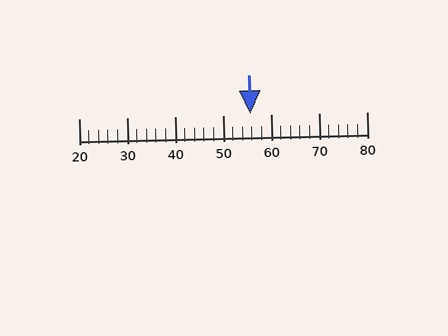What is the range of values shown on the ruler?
The ruler shows values from 20 to 80.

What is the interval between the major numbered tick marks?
The major tick marks are spaced 10 units apart.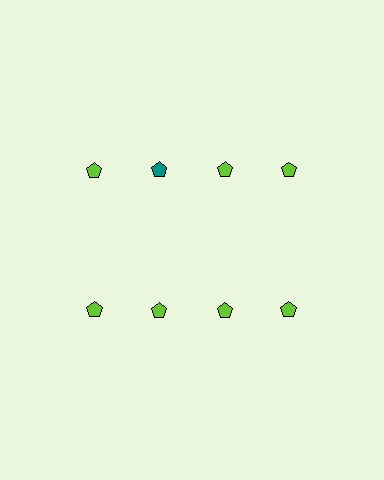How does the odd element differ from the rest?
It has a different color: teal instead of lime.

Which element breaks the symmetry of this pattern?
The teal pentagon in the top row, second from left column breaks the symmetry. All other shapes are lime pentagons.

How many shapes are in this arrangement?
There are 8 shapes arranged in a grid pattern.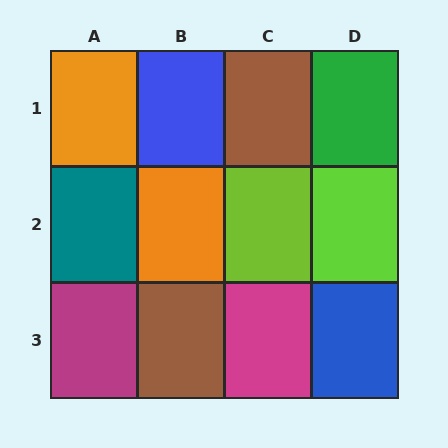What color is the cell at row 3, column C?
Magenta.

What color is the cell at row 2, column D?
Lime.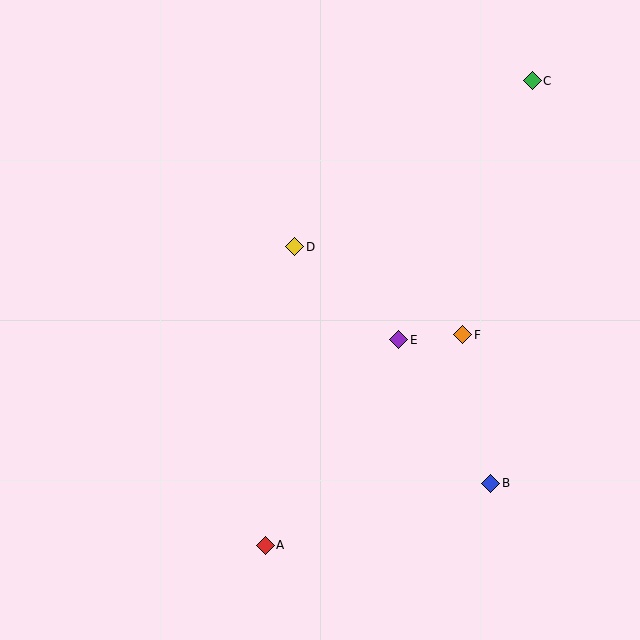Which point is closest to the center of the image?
Point D at (295, 247) is closest to the center.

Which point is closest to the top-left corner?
Point D is closest to the top-left corner.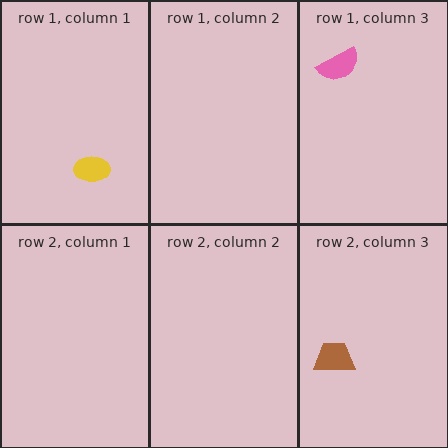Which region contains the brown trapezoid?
The row 2, column 3 region.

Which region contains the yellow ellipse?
The row 1, column 1 region.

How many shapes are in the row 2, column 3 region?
1.